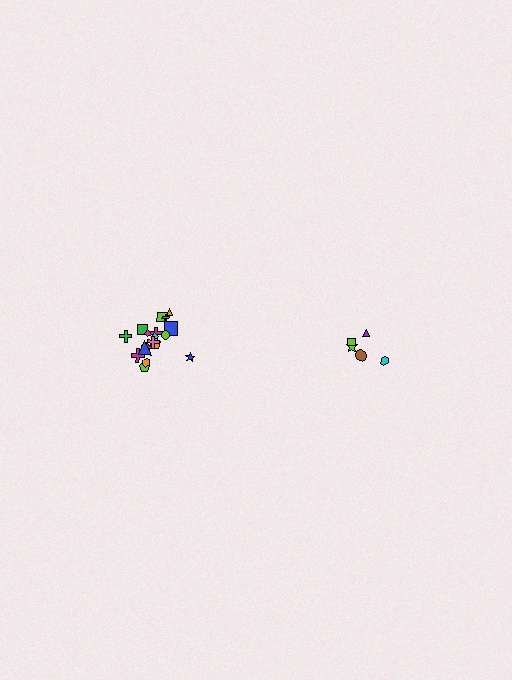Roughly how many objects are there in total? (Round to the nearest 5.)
Roughly 25 objects in total.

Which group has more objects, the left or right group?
The left group.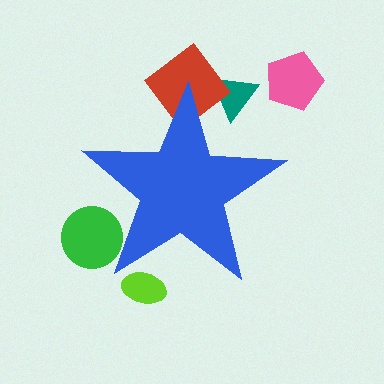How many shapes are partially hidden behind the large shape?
4 shapes are partially hidden.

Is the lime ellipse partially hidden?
Yes, the lime ellipse is partially hidden behind the blue star.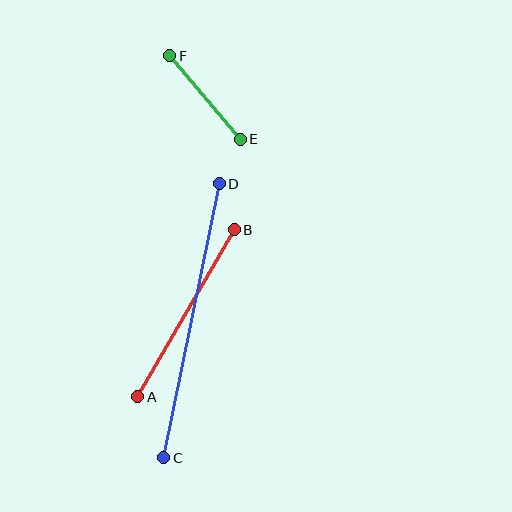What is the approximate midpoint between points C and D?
The midpoint is at approximately (191, 321) pixels.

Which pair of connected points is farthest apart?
Points C and D are farthest apart.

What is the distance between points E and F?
The distance is approximately 109 pixels.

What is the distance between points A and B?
The distance is approximately 193 pixels.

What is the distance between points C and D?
The distance is approximately 280 pixels.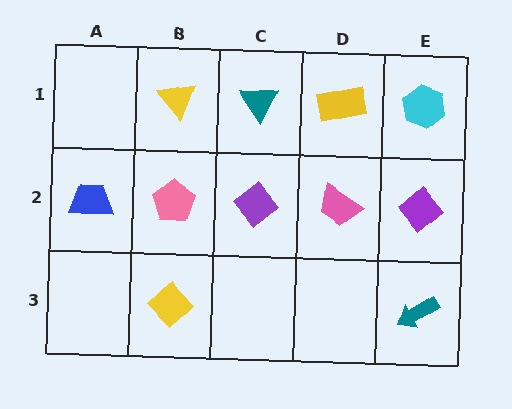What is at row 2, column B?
A pink pentagon.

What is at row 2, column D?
A pink trapezoid.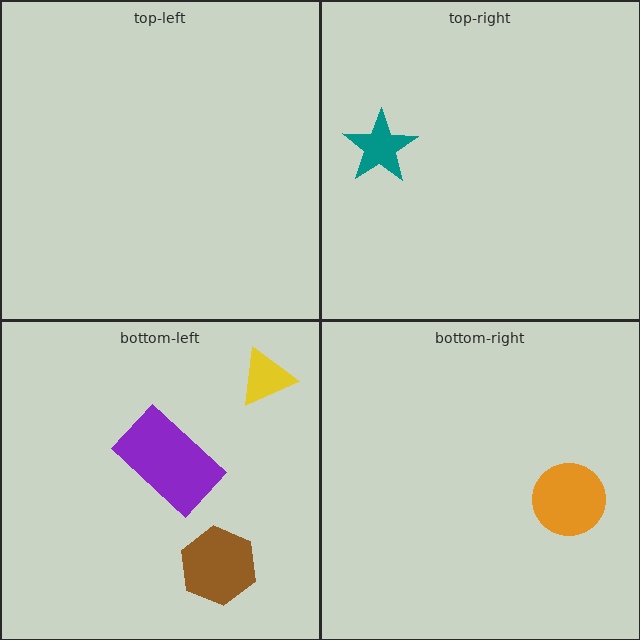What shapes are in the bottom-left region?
The purple rectangle, the yellow triangle, the brown hexagon.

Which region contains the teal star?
The top-right region.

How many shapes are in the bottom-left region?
3.